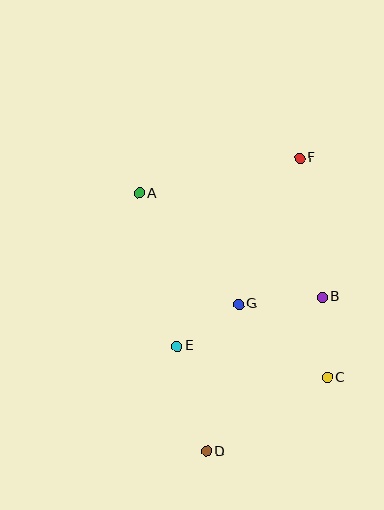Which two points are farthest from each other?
Points D and F are farthest from each other.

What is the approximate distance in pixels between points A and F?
The distance between A and F is approximately 164 pixels.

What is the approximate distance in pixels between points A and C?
The distance between A and C is approximately 263 pixels.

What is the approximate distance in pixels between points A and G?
The distance between A and G is approximately 149 pixels.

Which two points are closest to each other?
Points E and G are closest to each other.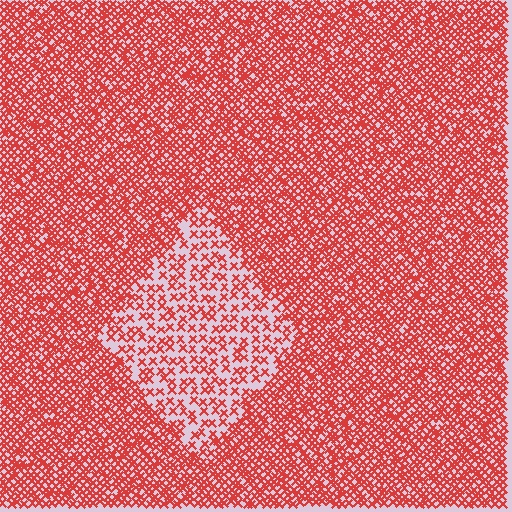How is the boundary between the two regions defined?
The boundary is defined by a change in element density (approximately 2.3x ratio). All elements are the same color, size, and shape.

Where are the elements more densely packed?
The elements are more densely packed outside the diamond boundary.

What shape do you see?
I see a diamond.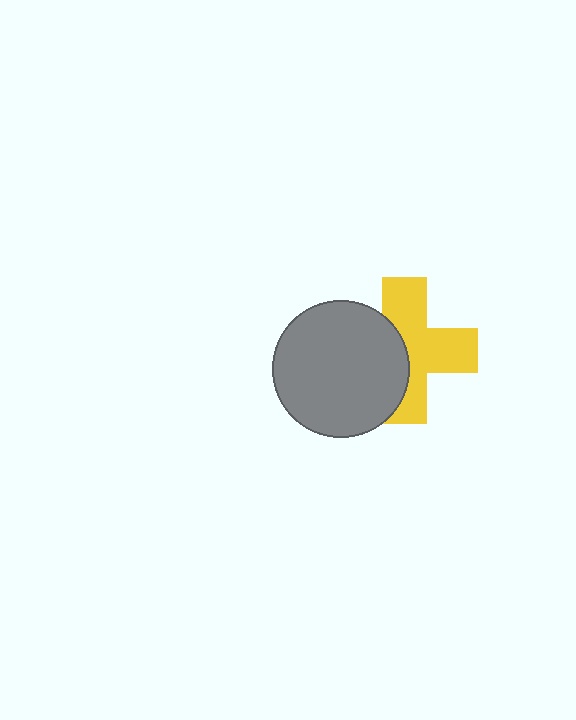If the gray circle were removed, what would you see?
You would see the complete yellow cross.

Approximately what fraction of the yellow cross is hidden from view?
Roughly 40% of the yellow cross is hidden behind the gray circle.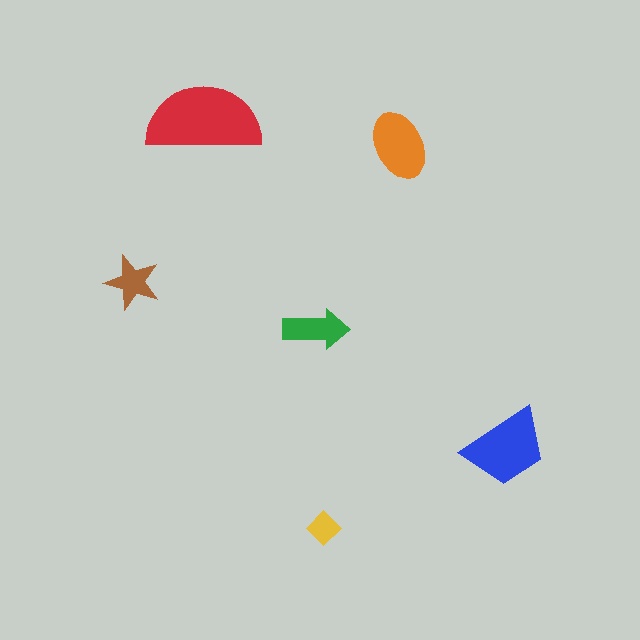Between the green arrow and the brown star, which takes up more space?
The green arrow.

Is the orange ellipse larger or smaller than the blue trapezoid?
Smaller.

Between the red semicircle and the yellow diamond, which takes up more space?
The red semicircle.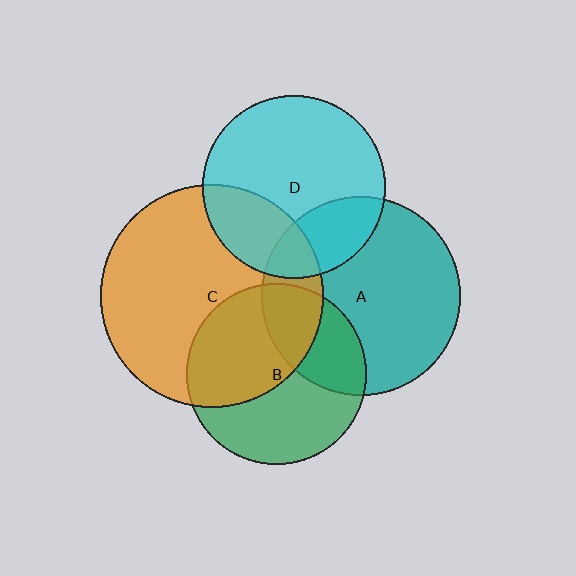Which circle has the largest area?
Circle C (orange).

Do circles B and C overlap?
Yes.